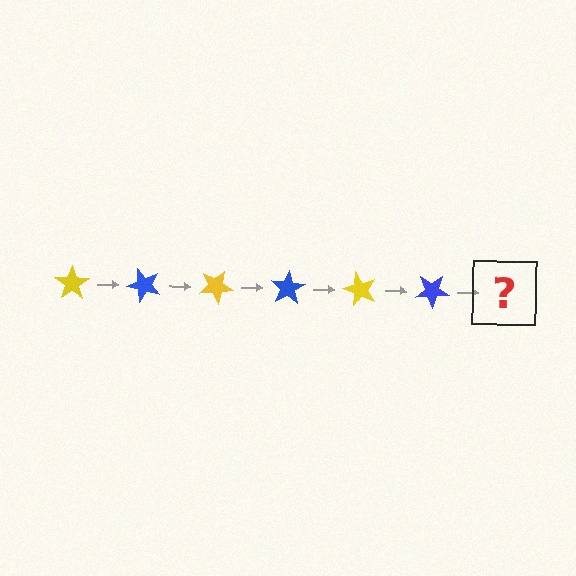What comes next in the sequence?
The next element should be a yellow star, rotated 300 degrees from the start.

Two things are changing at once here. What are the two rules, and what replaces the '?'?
The two rules are that it rotates 50 degrees each step and the color cycles through yellow and blue. The '?' should be a yellow star, rotated 300 degrees from the start.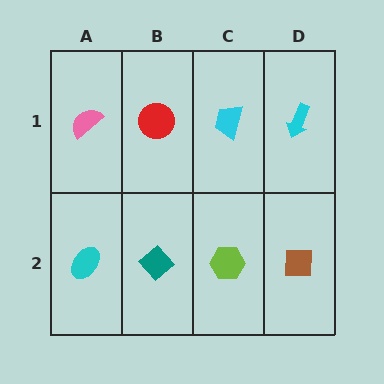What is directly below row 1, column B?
A teal diamond.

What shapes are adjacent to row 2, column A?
A pink semicircle (row 1, column A), a teal diamond (row 2, column B).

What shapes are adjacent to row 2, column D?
A cyan arrow (row 1, column D), a lime hexagon (row 2, column C).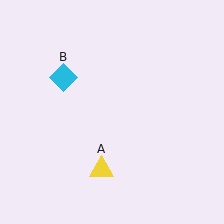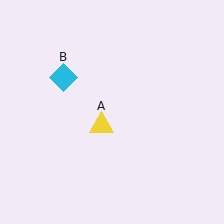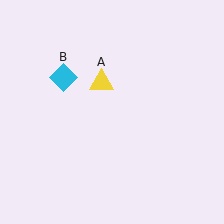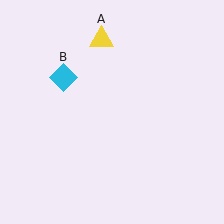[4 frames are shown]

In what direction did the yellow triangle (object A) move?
The yellow triangle (object A) moved up.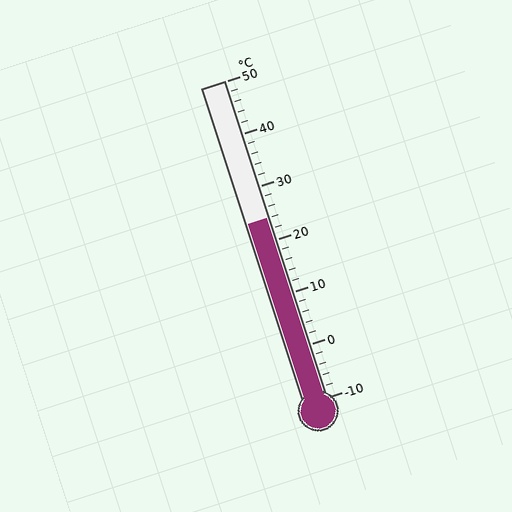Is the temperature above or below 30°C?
The temperature is below 30°C.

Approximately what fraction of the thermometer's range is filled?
The thermometer is filled to approximately 55% of its range.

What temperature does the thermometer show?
The thermometer shows approximately 24°C.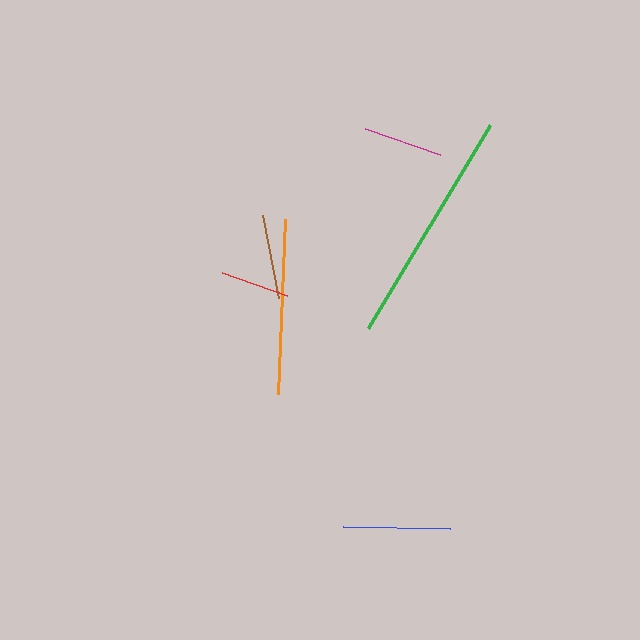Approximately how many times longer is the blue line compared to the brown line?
The blue line is approximately 1.3 times the length of the brown line.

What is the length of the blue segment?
The blue segment is approximately 108 pixels long.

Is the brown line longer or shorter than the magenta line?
The brown line is longer than the magenta line.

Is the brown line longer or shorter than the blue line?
The blue line is longer than the brown line.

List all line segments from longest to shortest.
From longest to shortest: green, orange, blue, brown, magenta, red.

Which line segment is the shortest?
The red line is the shortest at approximately 69 pixels.